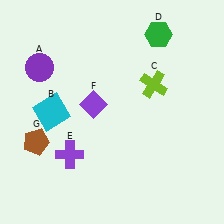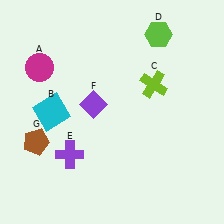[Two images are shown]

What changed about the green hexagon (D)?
In Image 1, D is green. In Image 2, it changed to lime.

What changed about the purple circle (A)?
In Image 1, A is purple. In Image 2, it changed to magenta.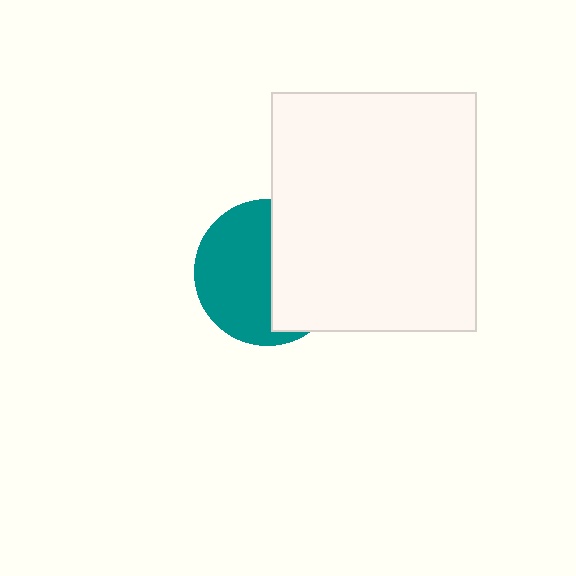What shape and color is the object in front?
The object in front is a white rectangle.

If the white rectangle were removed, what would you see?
You would see the complete teal circle.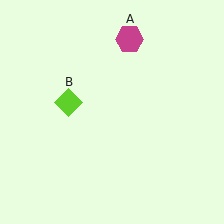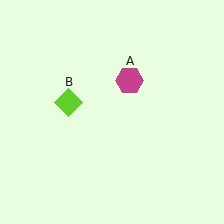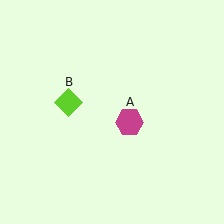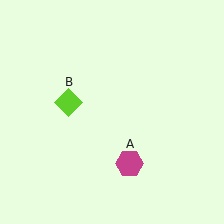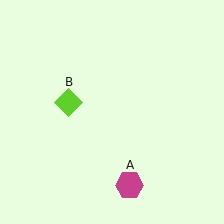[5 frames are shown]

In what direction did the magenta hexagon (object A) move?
The magenta hexagon (object A) moved down.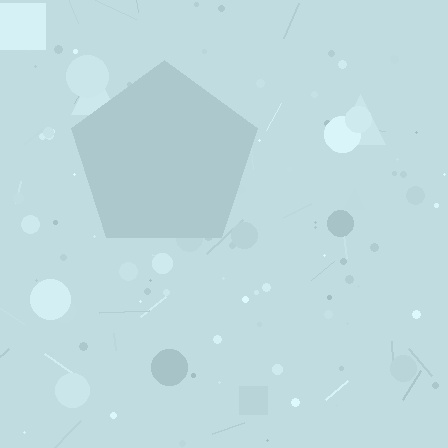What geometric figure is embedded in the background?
A pentagon is embedded in the background.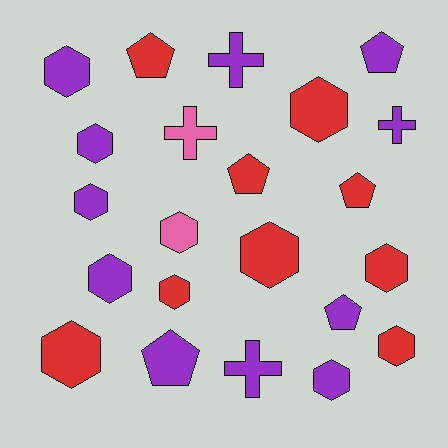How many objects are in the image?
There are 22 objects.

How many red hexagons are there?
There are 6 red hexagons.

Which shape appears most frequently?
Hexagon, with 12 objects.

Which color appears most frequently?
Purple, with 11 objects.